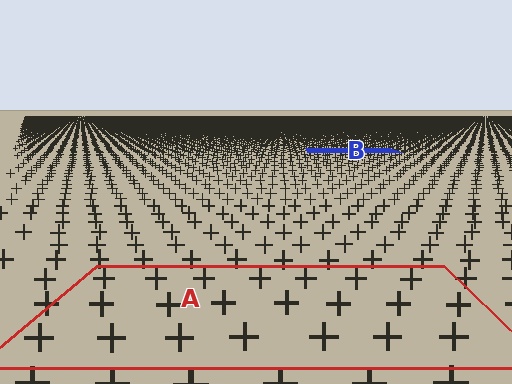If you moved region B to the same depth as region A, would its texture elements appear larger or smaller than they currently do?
They would appear larger. At a closer depth, the same texture elements are projected at a bigger on-screen size.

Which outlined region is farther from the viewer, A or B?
Region B is farther from the viewer — the texture elements inside it appear smaller and more densely packed.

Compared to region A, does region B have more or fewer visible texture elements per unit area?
Region B has more texture elements per unit area — they are packed more densely because it is farther away.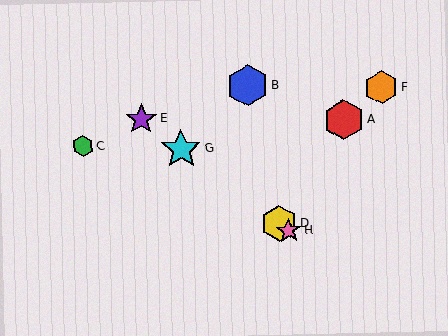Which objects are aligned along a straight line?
Objects D, E, G, H are aligned along a straight line.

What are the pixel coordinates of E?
Object E is at (141, 119).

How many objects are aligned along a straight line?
4 objects (D, E, G, H) are aligned along a straight line.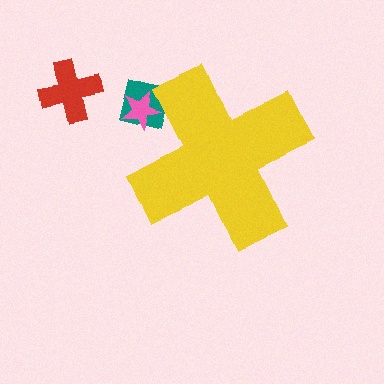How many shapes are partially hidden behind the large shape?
2 shapes are partially hidden.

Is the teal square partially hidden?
Yes, the teal square is partially hidden behind the yellow cross.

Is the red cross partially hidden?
No, the red cross is fully visible.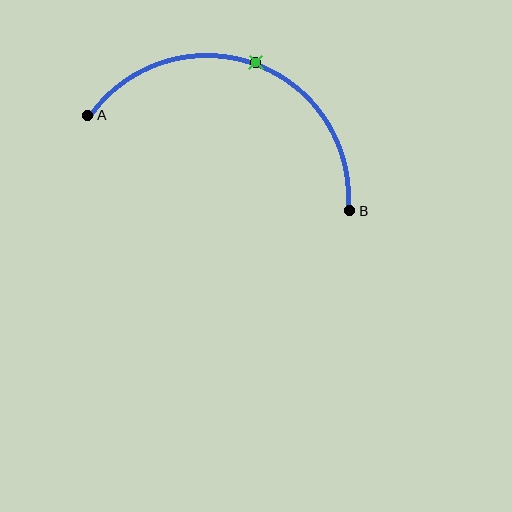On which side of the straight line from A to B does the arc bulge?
The arc bulges above the straight line connecting A and B.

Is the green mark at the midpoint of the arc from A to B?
Yes. The green mark lies on the arc at equal arc-length from both A and B — it is the arc midpoint.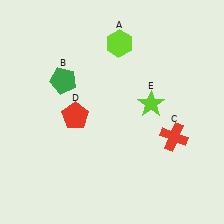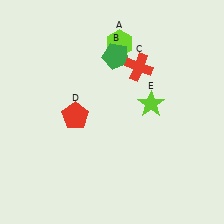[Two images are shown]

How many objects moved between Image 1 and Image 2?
2 objects moved between the two images.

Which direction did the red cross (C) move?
The red cross (C) moved up.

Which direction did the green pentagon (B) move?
The green pentagon (B) moved right.